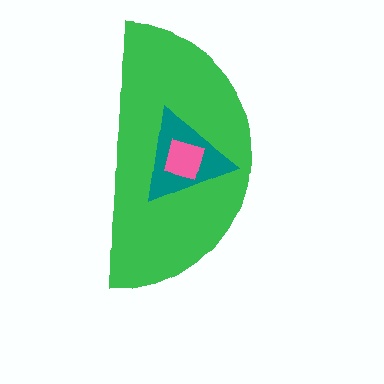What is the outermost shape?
The green semicircle.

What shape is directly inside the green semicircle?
The teal triangle.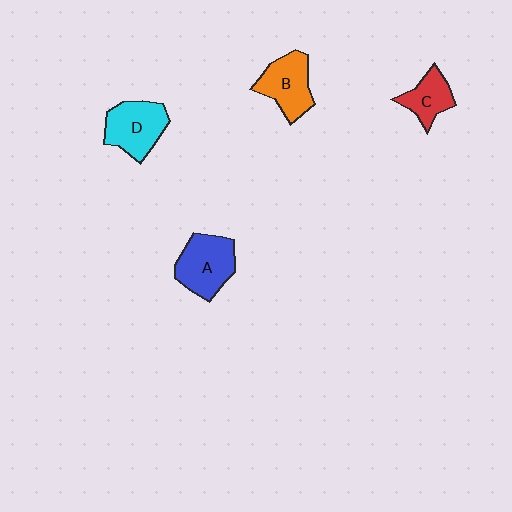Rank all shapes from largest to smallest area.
From largest to smallest: A (blue), D (cyan), B (orange), C (red).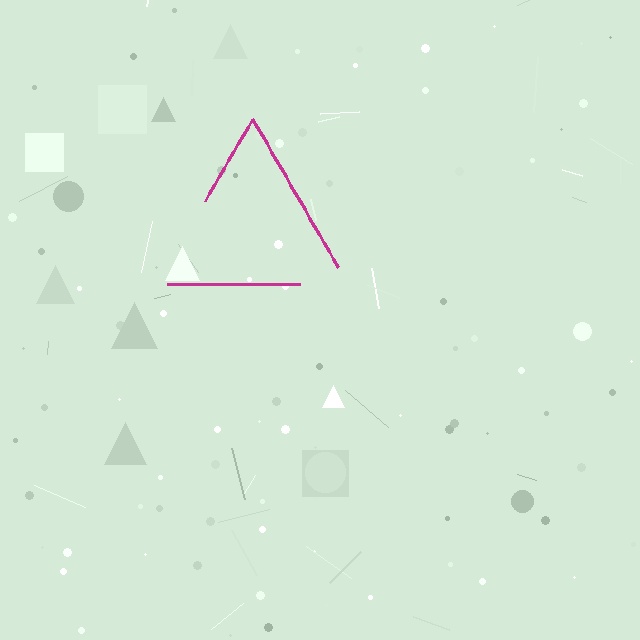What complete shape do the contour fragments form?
The contour fragments form a triangle.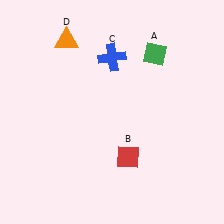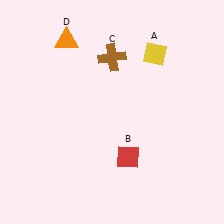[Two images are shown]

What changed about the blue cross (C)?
In Image 1, C is blue. In Image 2, it changed to brown.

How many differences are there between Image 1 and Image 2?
There are 2 differences between the two images.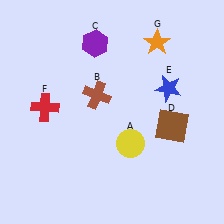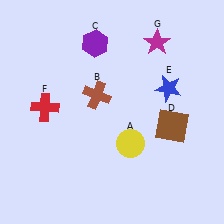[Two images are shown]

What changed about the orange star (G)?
In Image 1, G is orange. In Image 2, it changed to magenta.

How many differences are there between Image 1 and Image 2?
There is 1 difference between the two images.